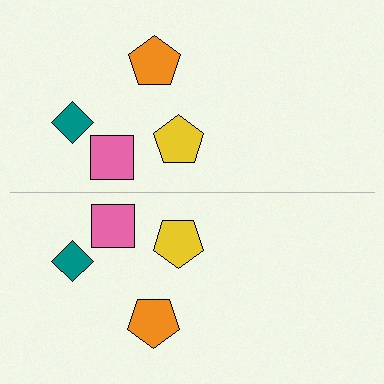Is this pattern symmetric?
Yes, this pattern has bilateral (reflection) symmetry.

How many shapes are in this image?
There are 8 shapes in this image.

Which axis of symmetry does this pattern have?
The pattern has a horizontal axis of symmetry running through the center of the image.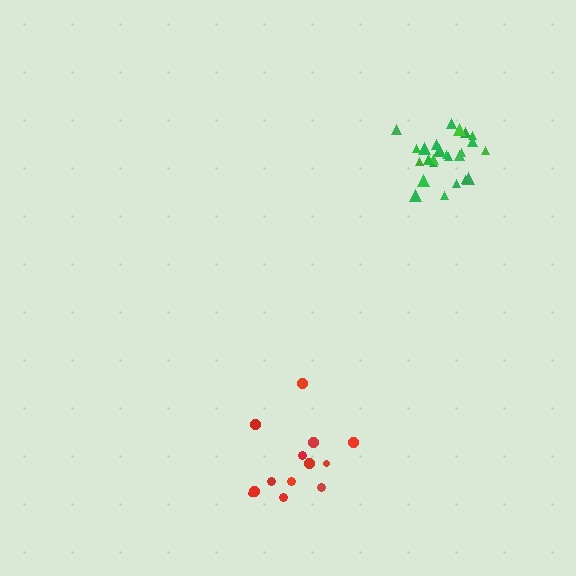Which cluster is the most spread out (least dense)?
Red.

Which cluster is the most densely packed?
Green.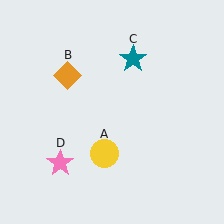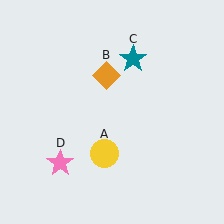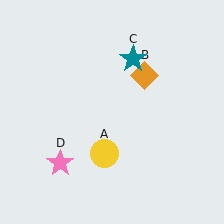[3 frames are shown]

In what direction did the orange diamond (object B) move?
The orange diamond (object B) moved right.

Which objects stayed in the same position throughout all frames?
Yellow circle (object A) and teal star (object C) and pink star (object D) remained stationary.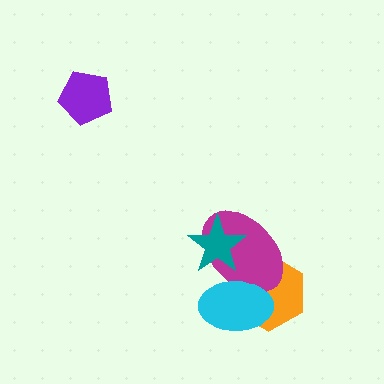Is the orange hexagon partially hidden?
Yes, it is partially covered by another shape.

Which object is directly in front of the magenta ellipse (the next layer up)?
The cyan ellipse is directly in front of the magenta ellipse.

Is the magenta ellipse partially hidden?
Yes, it is partially covered by another shape.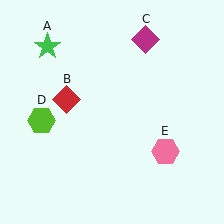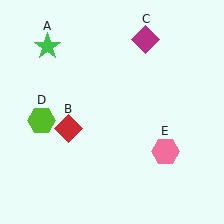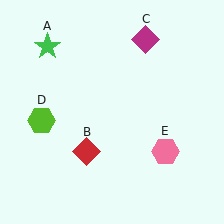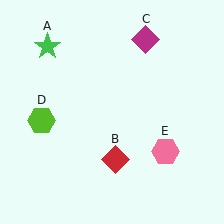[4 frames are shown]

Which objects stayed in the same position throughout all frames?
Green star (object A) and magenta diamond (object C) and lime hexagon (object D) and pink hexagon (object E) remained stationary.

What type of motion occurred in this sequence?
The red diamond (object B) rotated counterclockwise around the center of the scene.